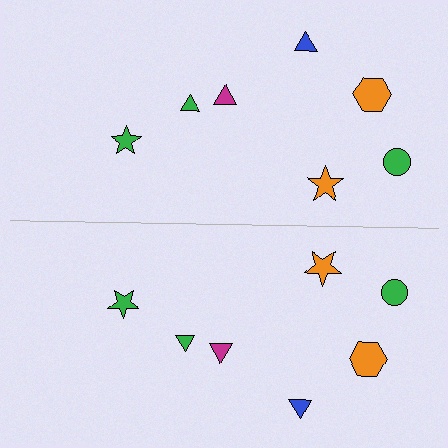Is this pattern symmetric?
Yes, this pattern has bilateral (reflection) symmetry.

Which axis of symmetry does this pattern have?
The pattern has a horizontal axis of symmetry running through the center of the image.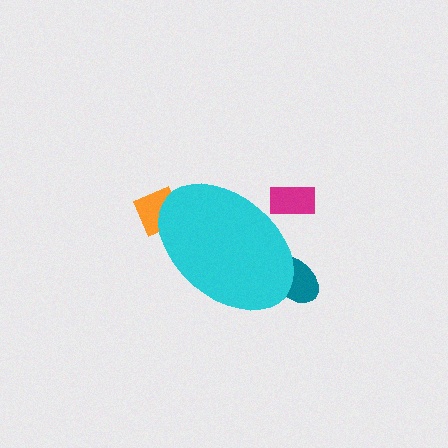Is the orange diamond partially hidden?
Yes, the orange diamond is partially hidden behind the cyan ellipse.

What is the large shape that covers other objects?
A cyan ellipse.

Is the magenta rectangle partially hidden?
Yes, the magenta rectangle is partially hidden behind the cyan ellipse.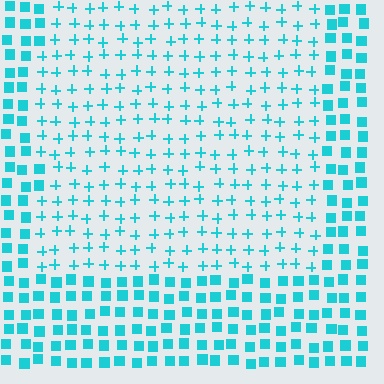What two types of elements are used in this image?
The image uses plus signs inside the rectangle region and squares outside it.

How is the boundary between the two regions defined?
The boundary is defined by a change in element shape: plus signs inside vs. squares outside. All elements share the same color and spacing.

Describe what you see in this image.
The image is filled with small cyan elements arranged in a uniform grid. A rectangle-shaped region contains plus signs, while the surrounding area contains squares. The boundary is defined purely by the change in element shape.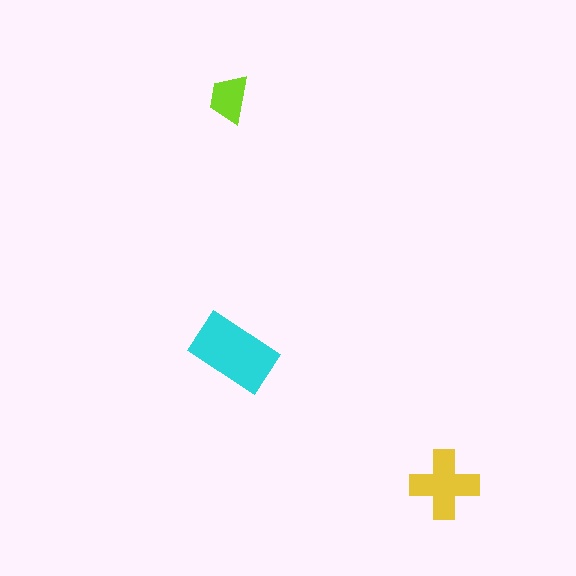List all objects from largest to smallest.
The cyan rectangle, the yellow cross, the lime trapezoid.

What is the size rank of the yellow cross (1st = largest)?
2nd.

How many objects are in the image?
There are 3 objects in the image.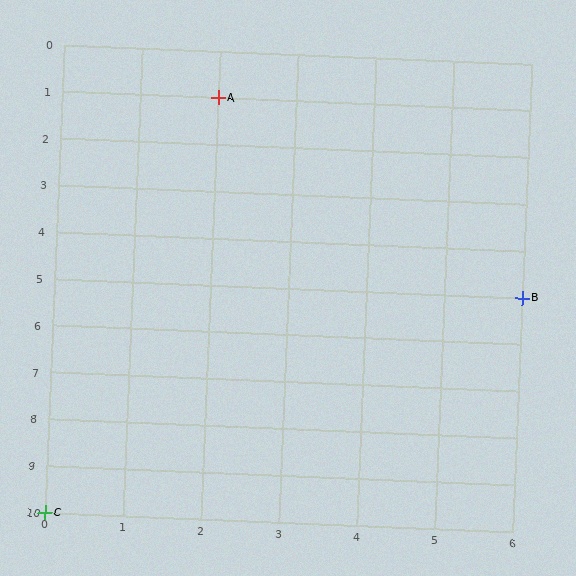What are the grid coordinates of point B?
Point B is at grid coordinates (6, 5).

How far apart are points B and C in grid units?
Points B and C are 6 columns and 5 rows apart (about 7.8 grid units diagonally).